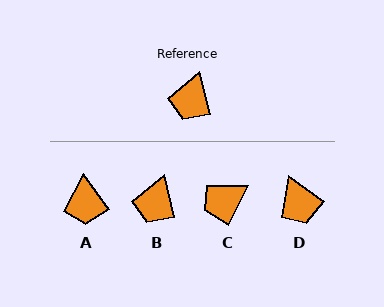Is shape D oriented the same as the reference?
No, it is off by about 41 degrees.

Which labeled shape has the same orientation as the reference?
B.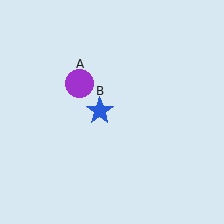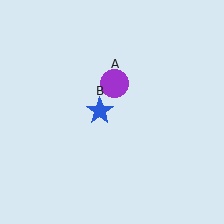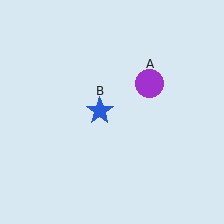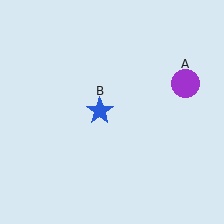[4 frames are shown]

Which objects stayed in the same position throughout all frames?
Blue star (object B) remained stationary.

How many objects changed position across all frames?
1 object changed position: purple circle (object A).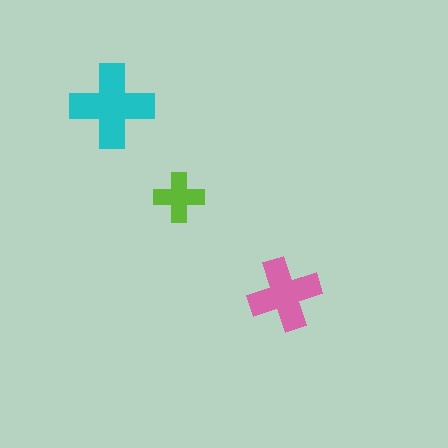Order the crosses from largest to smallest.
the cyan one, the pink one, the lime one.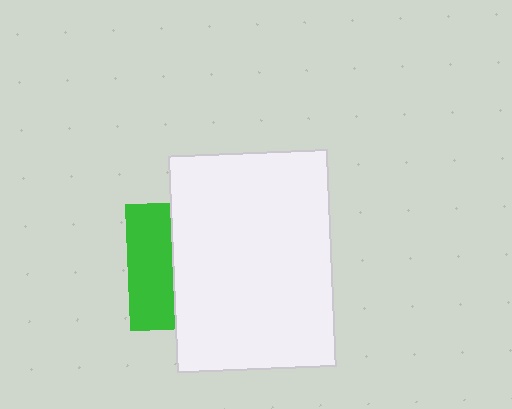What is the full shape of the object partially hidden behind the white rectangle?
The partially hidden object is a green square.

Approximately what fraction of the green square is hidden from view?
Roughly 65% of the green square is hidden behind the white rectangle.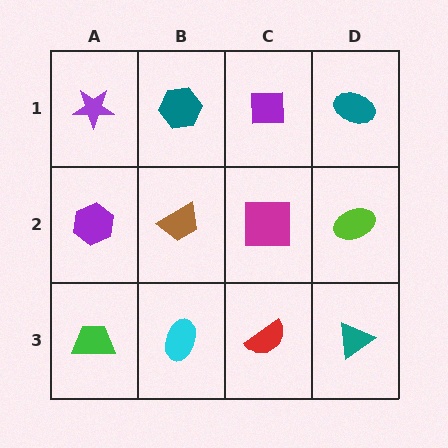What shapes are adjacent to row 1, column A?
A purple hexagon (row 2, column A), a teal hexagon (row 1, column B).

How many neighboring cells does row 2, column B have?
4.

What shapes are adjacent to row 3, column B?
A brown trapezoid (row 2, column B), a green trapezoid (row 3, column A), a red semicircle (row 3, column C).